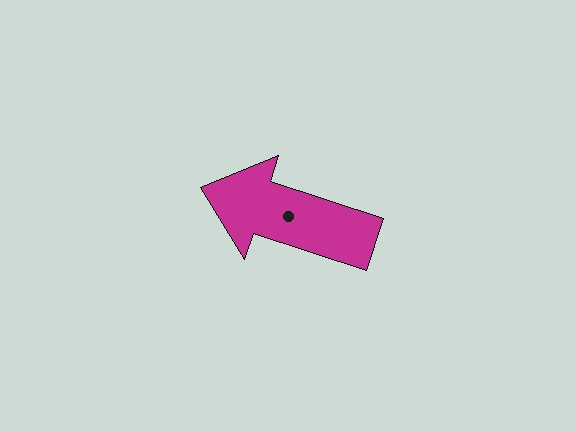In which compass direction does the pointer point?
West.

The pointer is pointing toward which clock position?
Roughly 10 o'clock.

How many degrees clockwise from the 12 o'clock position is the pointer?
Approximately 288 degrees.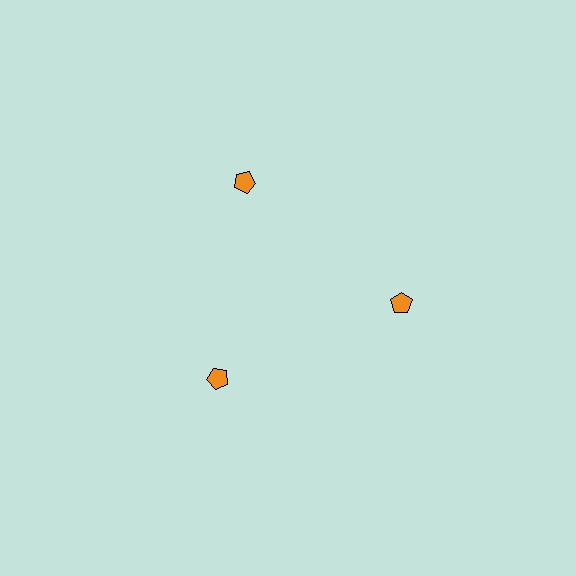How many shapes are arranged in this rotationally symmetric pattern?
There are 3 shapes, arranged in 3 groups of 1.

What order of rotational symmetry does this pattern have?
This pattern has 3-fold rotational symmetry.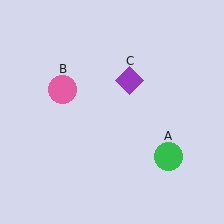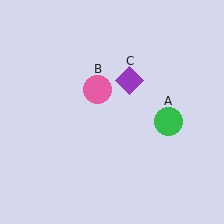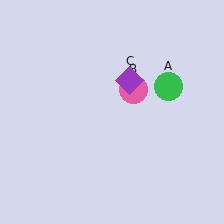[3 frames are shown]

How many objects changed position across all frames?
2 objects changed position: green circle (object A), pink circle (object B).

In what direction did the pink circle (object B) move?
The pink circle (object B) moved right.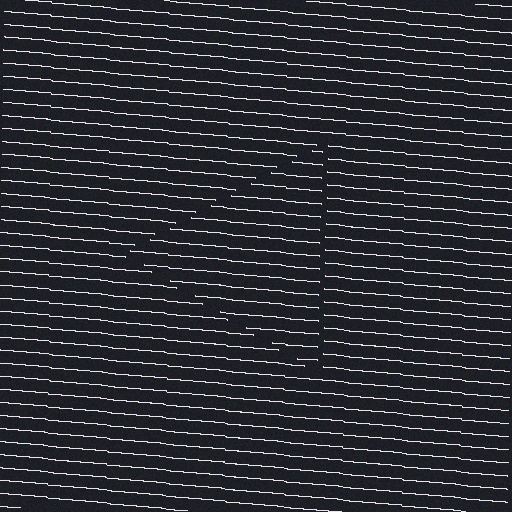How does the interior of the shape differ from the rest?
The interior of the shape contains the same grating, shifted by half a period — the contour is defined by the phase discontinuity where line-ends from the inner and outer gratings abut.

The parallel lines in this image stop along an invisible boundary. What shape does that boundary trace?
An illusory triangle. The interior of the shape contains the same grating, shifted by half a period — the contour is defined by the phase discontinuity where line-ends from the inner and outer gratings abut.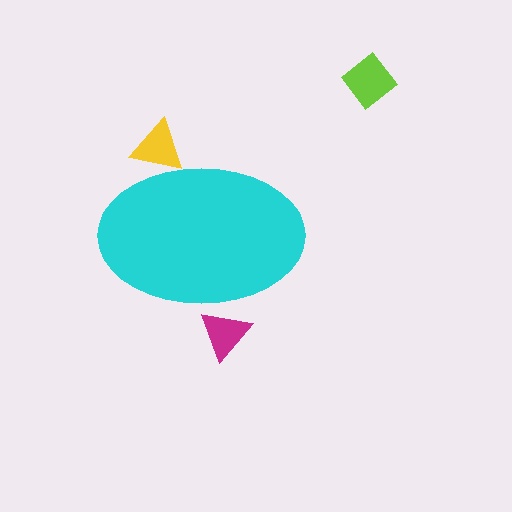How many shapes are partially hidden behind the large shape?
2 shapes are partially hidden.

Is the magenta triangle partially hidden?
Yes, the magenta triangle is partially hidden behind the cyan ellipse.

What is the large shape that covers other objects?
A cyan ellipse.